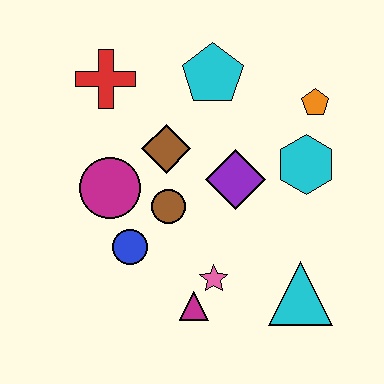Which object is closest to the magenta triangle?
The pink star is closest to the magenta triangle.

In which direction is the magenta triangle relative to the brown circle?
The magenta triangle is below the brown circle.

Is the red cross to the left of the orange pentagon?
Yes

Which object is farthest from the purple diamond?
The red cross is farthest from the purple diamond.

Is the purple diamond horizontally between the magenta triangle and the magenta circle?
No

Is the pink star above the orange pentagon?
No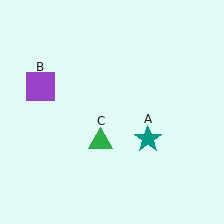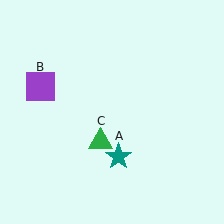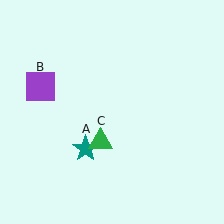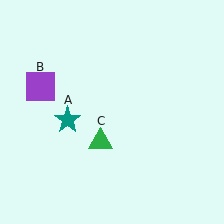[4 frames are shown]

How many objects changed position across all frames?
1 object changed position: teal star (object A).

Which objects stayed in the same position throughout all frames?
Purple square (object B) and green triangle (object C) remained stationary.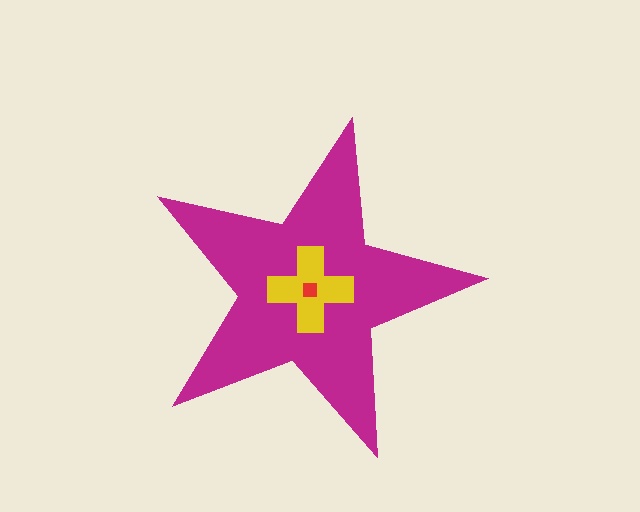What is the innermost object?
The red square.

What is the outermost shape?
The magenta star.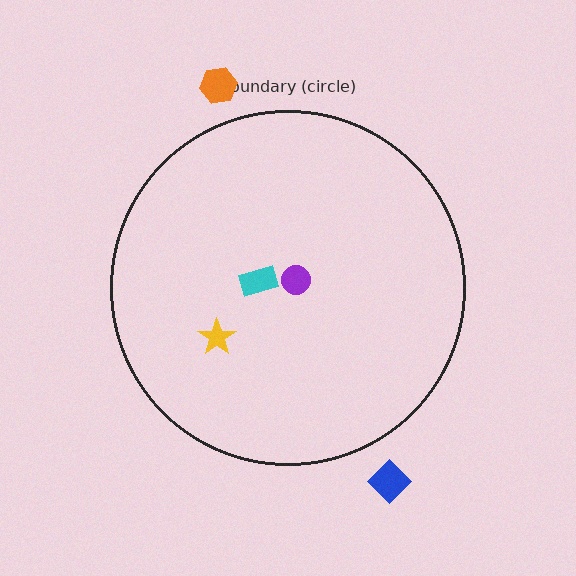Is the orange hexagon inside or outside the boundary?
Outside.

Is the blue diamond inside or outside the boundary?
Outside.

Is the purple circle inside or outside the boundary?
Inside.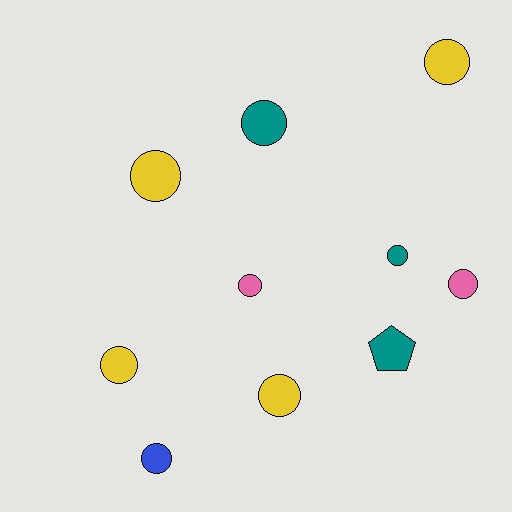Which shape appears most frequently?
Circle, with 9 objects.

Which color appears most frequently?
Yellow, with 4 objects.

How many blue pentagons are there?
There are no blue pentagons.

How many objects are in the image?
There are 10 objects.